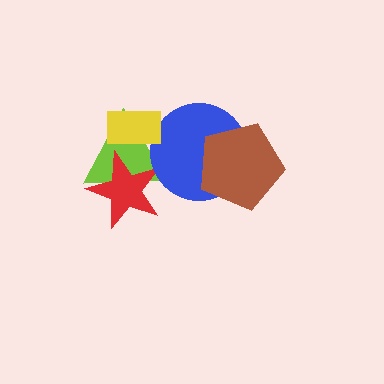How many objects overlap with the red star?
1 object overlaps with the red star.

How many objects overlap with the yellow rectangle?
1 object overlaps with the yellow rectangle.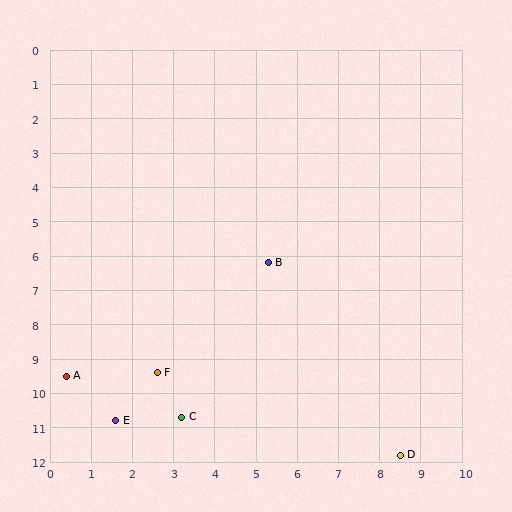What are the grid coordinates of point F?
Point F is at approximately (2.6, 9.4).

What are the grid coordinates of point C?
Point C is at approximately (3.2, 10.7).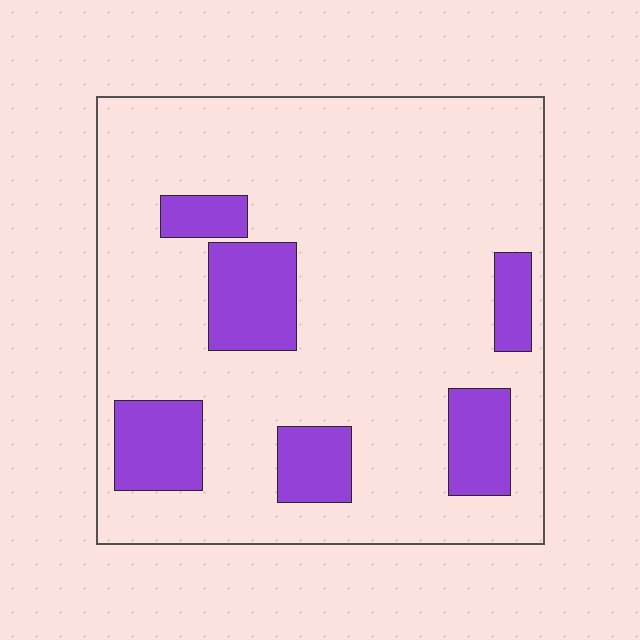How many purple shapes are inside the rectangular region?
6.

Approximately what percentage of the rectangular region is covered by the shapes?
Approximately 20%.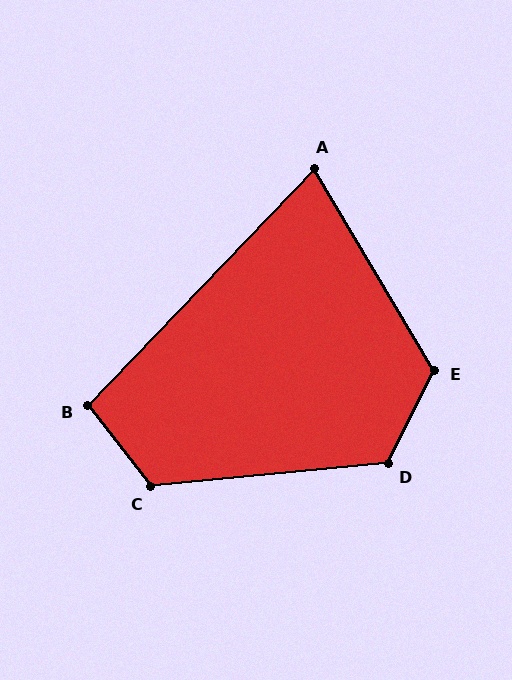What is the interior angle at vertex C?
Approximately 122 degrees (obtuse).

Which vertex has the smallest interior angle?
A, at approximately 75 degrees.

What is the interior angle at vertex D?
Approximately 122 degrees (obtuse).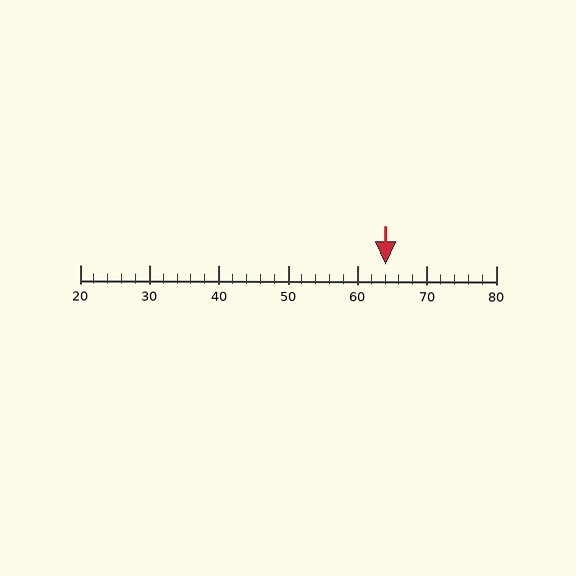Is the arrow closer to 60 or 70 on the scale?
The arrow is closer to 60.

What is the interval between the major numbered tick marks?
The major tick marks are spaced 10 units apart.